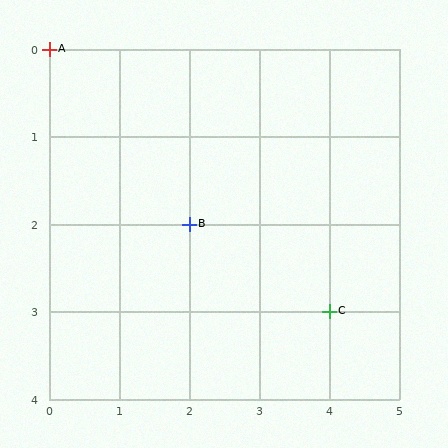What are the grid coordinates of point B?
Point B is at grid coordinates (2, 2).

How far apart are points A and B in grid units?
Points A and B are 2 columns and 2 rows apart (about 2.8 grid units diagonally).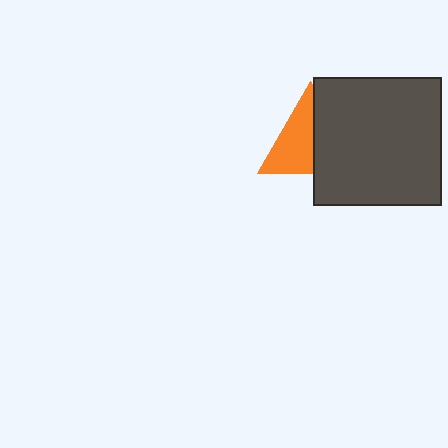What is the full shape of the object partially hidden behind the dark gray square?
The partially hidden object is an orange triangle.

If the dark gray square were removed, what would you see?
You would see the complete orange triangle.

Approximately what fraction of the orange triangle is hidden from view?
Roughly 45% of the orange triangle is hidden behind the dark gray square.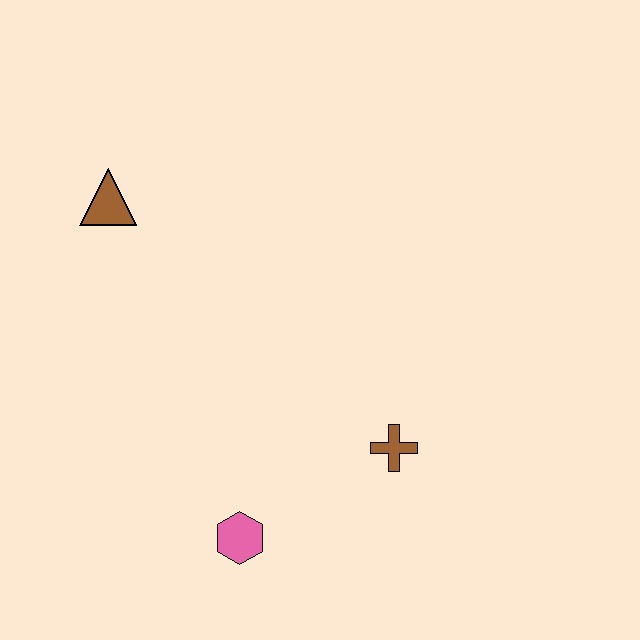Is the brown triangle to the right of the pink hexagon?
No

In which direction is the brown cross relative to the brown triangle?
The brown cross is to the right of the brown triangle.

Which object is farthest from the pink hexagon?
The brown triangle is farthest from the pink hexagon.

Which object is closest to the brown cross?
The pink hexagon is closest to the brown cross.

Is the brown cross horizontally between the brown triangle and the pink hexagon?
No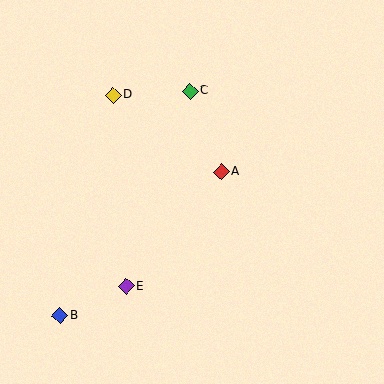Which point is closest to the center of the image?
Point A at (221, 172) is closest to the center.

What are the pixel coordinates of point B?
Point B is at (60, 316).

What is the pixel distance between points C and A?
The distance between C and A is 86 pixels.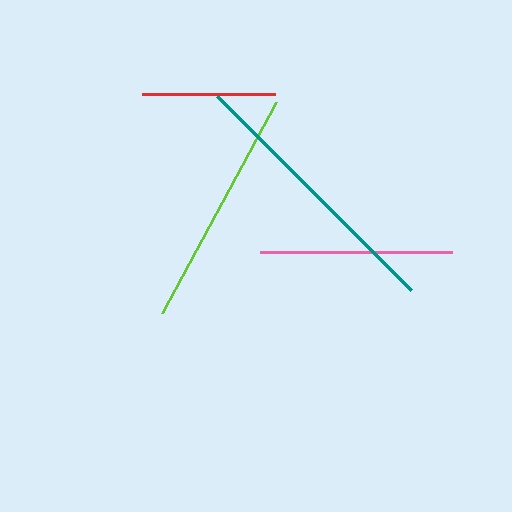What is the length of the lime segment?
The lime segment is approximately 240 pixels long.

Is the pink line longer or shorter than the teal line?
The teal line is longer than the pink line.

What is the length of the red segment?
The red segment is approximately 133 pixels long.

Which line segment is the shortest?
The red line is the shortest at approximately 133 pixels.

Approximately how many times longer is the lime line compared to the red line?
The lime line is approximately 1.8 times the length of the red line.